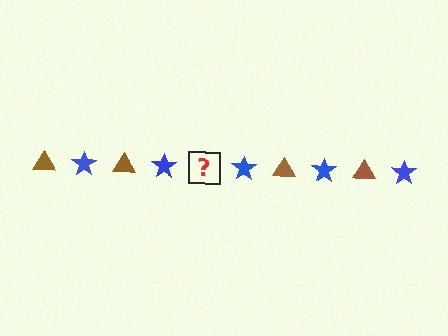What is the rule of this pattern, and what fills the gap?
The rule is that the pattern alternates between brown triangle and blue star. The gap should be filled with a brown triangle.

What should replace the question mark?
The question mark should be replaced with a brown triangle.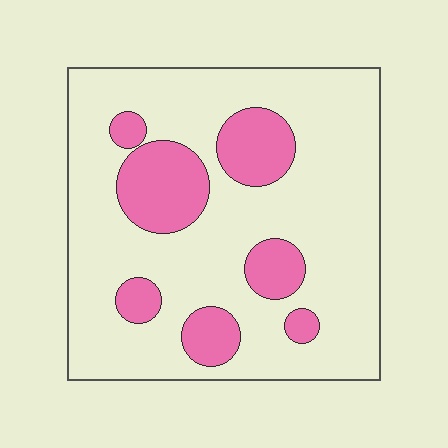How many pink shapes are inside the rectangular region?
7.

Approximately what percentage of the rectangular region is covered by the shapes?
Approximately 20%.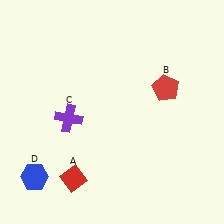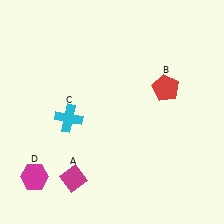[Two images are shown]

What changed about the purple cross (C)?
In Image 1, C is purple. In Image 2, it changed to cyan.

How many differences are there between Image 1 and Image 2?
There are 3 differences between the two images.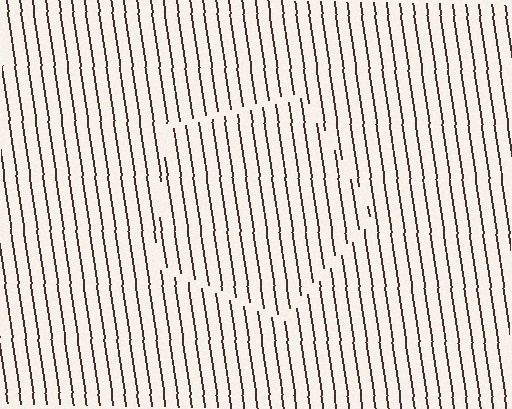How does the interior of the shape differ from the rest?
The interior of the shape contains the same grating, shifted by half a period — the contour is defined by the phase discontinuity where line-ends from the inner and outer gratings abut.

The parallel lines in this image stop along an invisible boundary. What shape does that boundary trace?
An illusory pentagon. The interior of the shape contains the same grating, shifted by half a period — the contour is defined by the phase discontinuity where line-ends from the inner and outer gratings abut.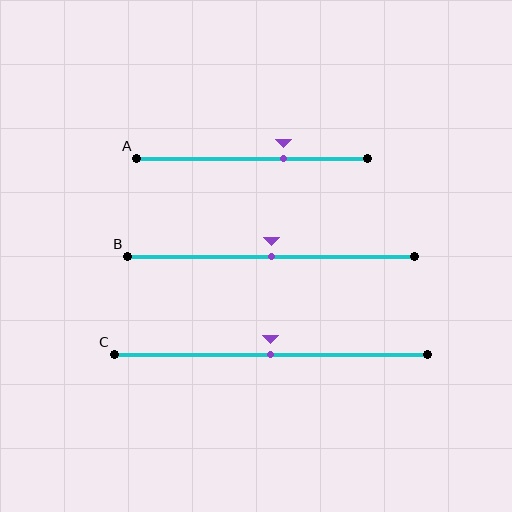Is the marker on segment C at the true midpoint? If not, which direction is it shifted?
Yes, the marker on segment C is at the true midpoint.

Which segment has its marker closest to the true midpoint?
Segment B has its marker closest to the true midpoint.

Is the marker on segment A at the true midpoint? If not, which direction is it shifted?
No, the marker on segment A is shifted to the right by about 14% of the segment length.